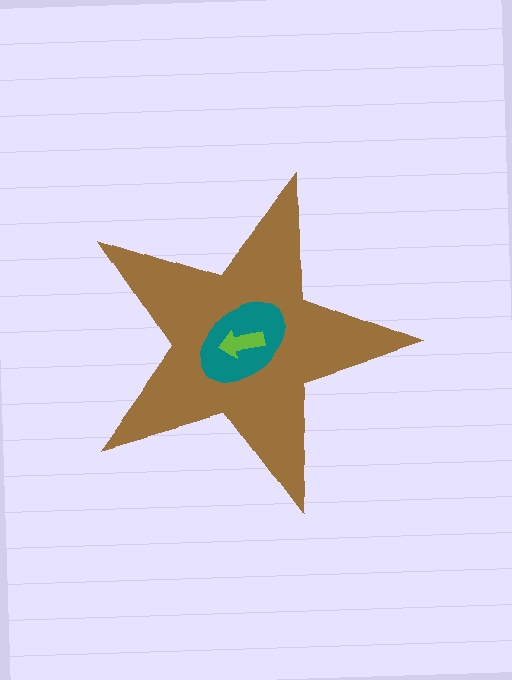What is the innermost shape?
The lime arrow.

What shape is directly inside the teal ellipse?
The lime arrow.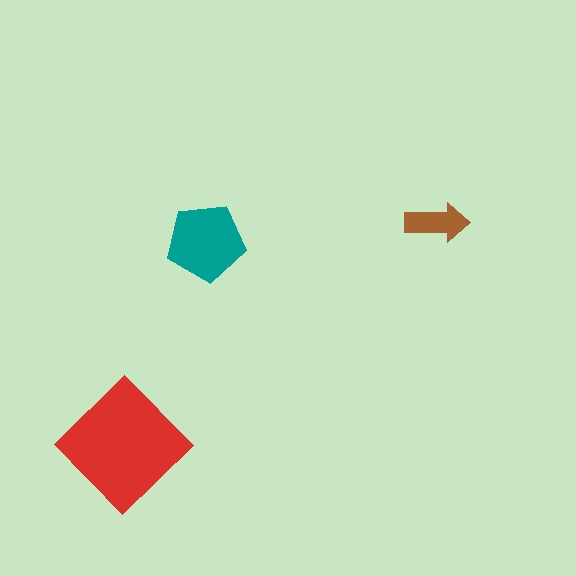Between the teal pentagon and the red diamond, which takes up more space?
The red diamond.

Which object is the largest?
The red diamond.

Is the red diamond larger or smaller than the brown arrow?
Larger.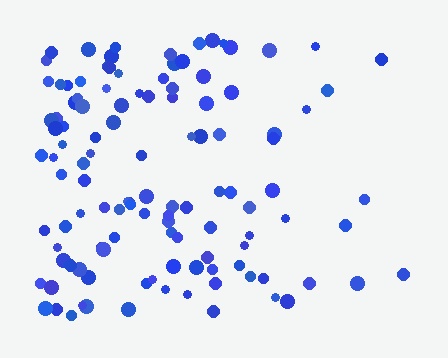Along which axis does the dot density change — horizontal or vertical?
Horizontal.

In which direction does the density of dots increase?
From right to left, with the left side densest.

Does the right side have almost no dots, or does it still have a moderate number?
Still a moderate number, just noticeably fewer than the left.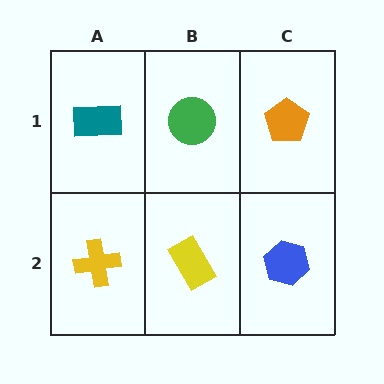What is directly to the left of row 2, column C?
A yellow rectangle.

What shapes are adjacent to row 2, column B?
A green circle (row 1, column B), a yellow cross (row 2, column A), a blue hexagon (row 2, column C).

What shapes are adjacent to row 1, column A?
A yellow cross (row 2, column A), a green circle (row 1, column B).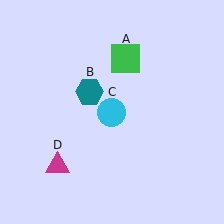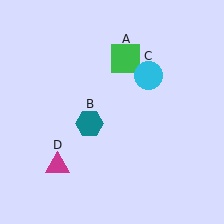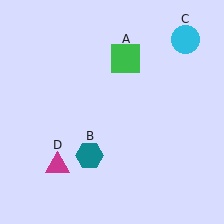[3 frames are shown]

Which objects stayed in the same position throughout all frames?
Green square (object A) and magenta triangle (object D) remained stationary.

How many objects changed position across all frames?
2 objects changed position: teal hexagon (object B), cyan circle (object C).